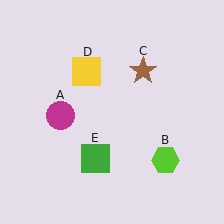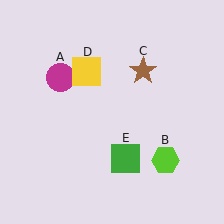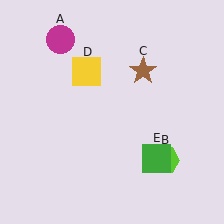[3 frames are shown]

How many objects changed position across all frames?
2 objects changed position: magenta circle (object A), green square (object E).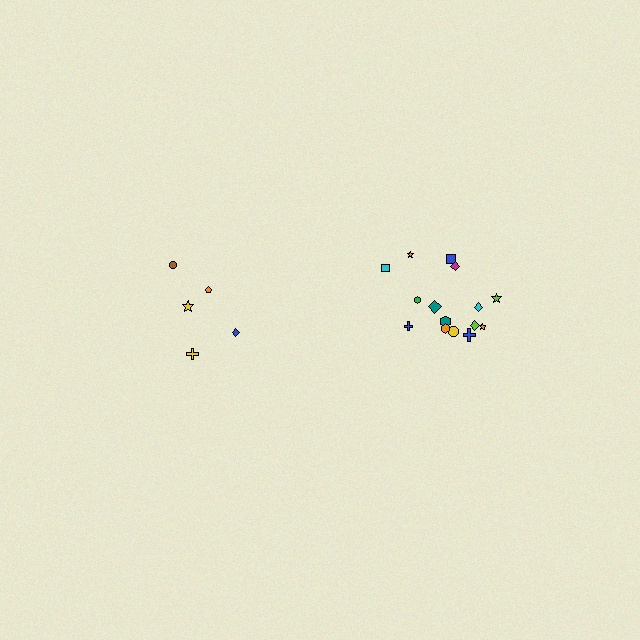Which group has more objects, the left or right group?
The right group.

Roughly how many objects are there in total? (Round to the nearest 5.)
Roughly 20 objects in total.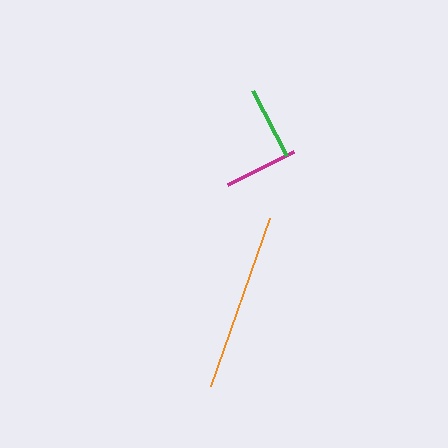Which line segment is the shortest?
The green line is the shortest at approximately 74 pixels.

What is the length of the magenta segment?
The magenta segment is approximately 74 pixels long.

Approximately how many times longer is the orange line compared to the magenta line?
The orange line is approximately 2.4 times the length of the magenta line.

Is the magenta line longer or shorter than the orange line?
The orange line is longer than the magenta line.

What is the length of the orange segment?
The orange segment is approximately 179 pixels long.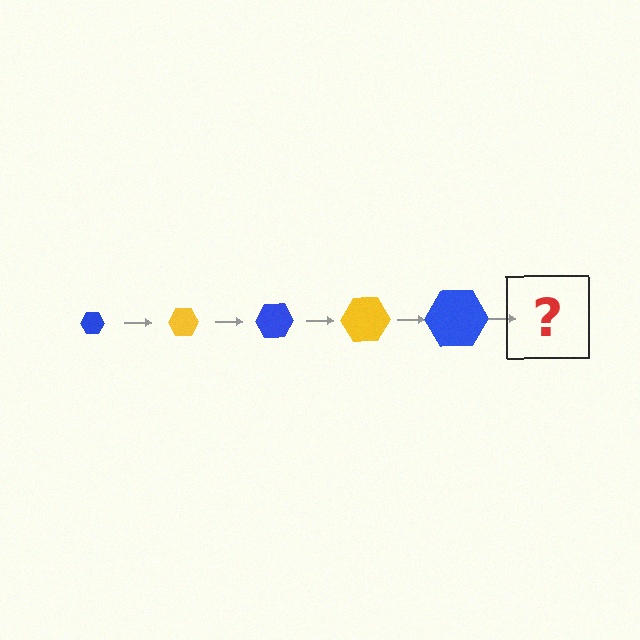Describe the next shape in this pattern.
It should be a yellow hexagon, larger than the previous one.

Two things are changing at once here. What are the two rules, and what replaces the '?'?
The two rules are that the hexagon grows larger each step and the color cycles through blue and yellow. The '?' should be a yellow hexagon, larger than the previous one.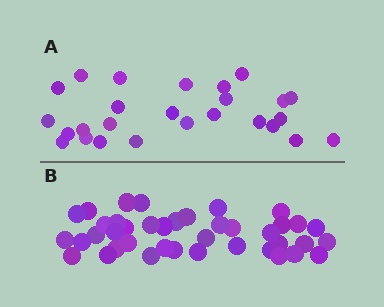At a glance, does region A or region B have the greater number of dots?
Region B (the bottom region) has more dots.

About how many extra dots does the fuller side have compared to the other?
Region B has approximately 15 more dots than region A.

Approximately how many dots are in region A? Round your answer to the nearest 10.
About 30 dots. (The exact count is 26, which rounds to 30.)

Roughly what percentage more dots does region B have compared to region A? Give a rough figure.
About 55% more.